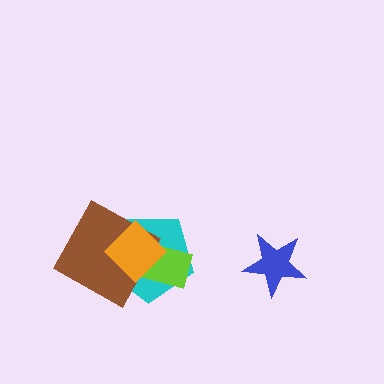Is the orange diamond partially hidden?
No, no other shape covers it.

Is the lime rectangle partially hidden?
Yes, it is partially covered by another shape.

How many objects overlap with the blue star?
0 objects overlap with the blue star.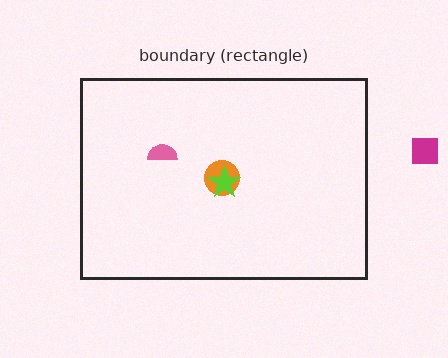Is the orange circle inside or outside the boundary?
Inside.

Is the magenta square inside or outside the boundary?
Outside.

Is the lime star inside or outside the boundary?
Inside.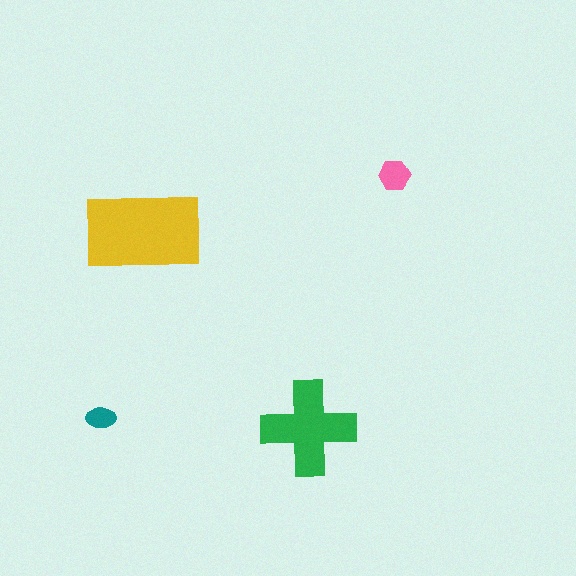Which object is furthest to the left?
The teal ellipse is leftmost.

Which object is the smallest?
The teal ellipse.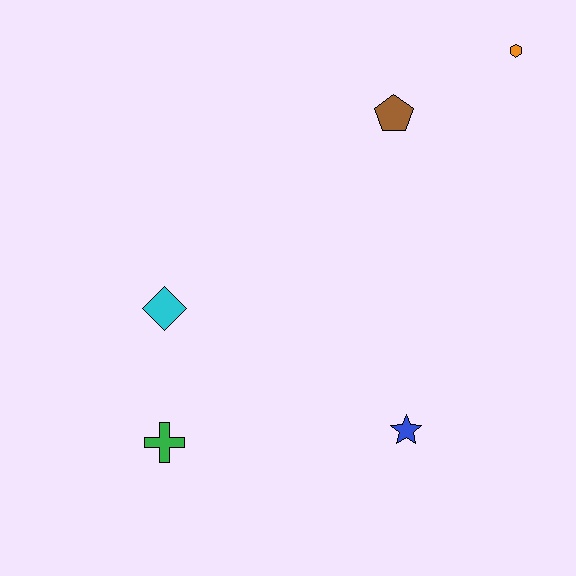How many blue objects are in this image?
There is 1 blue object.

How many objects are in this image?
There are 5 objects.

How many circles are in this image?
There are no circles.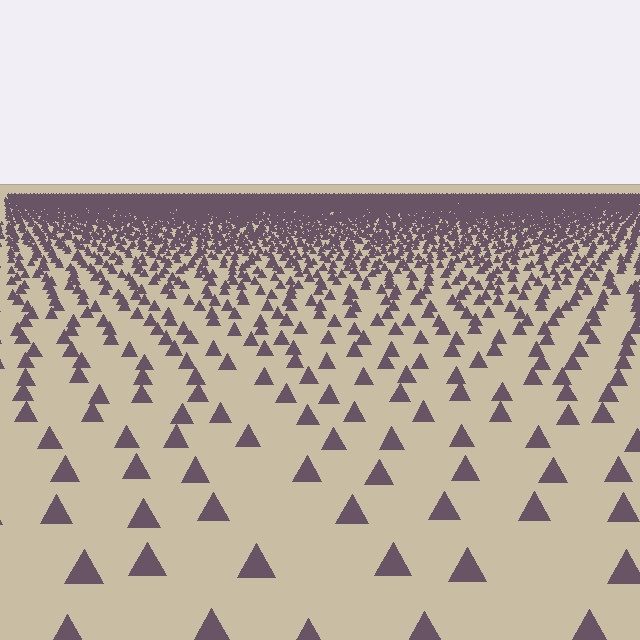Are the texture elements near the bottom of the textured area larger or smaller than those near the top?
Larger. Near the bottom, elements are closer to the viewer and appear at a bigger on-screen size.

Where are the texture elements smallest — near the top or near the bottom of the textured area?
Near the top.